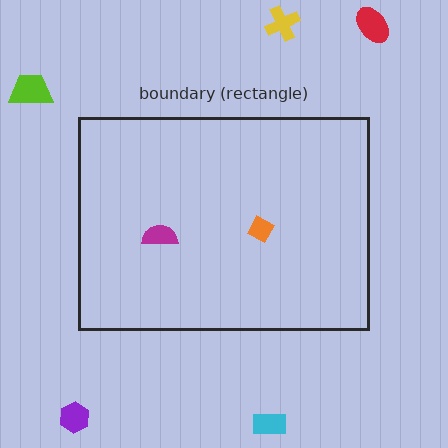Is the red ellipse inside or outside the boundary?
Outside.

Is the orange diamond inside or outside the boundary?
Inside.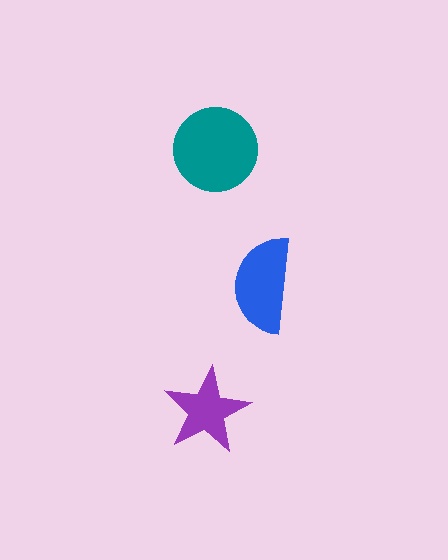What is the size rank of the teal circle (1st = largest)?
1st.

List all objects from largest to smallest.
The teal circle, the blue semicircle, the purple star.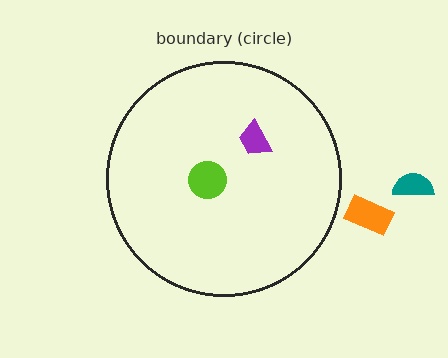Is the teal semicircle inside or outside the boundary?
Outside.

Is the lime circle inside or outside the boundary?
Inside.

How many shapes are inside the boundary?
2 inside, 2 outside.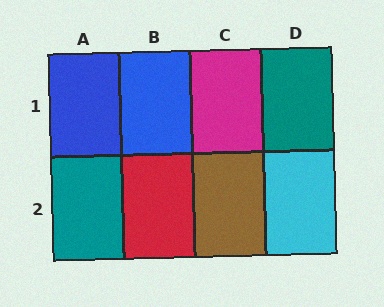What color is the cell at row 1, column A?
Blue.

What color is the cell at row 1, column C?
Magenta.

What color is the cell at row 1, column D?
Teal.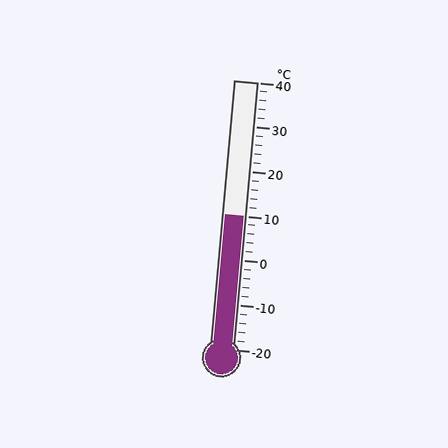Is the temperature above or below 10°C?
The temperature is at 10°C.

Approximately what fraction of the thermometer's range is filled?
The thermometer is filled to approximately 50% of its range.